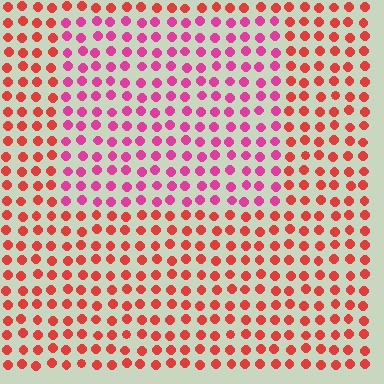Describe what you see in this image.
The image is filled with small red elements in a uniform arrangement. A rectangle-shaped region is visible where the elements are tinted to a slightly different hue, forming a subtle color boundary.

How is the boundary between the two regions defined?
The boundary is defined purely by a slight shift in hue (about 37 degrees). Spacing, size, and orientation are identical on both sides.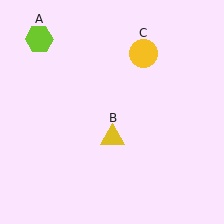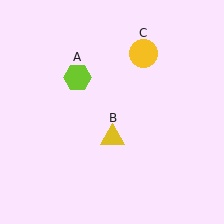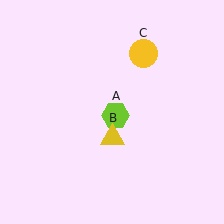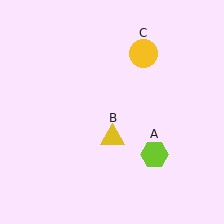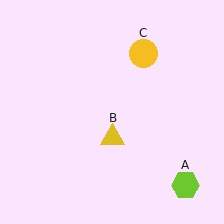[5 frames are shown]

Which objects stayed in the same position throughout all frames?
Yellow triangle (object B) and yellow circle (object C) remained stationary.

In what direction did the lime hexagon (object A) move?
The lime hexagon (object A) moved down and to the right.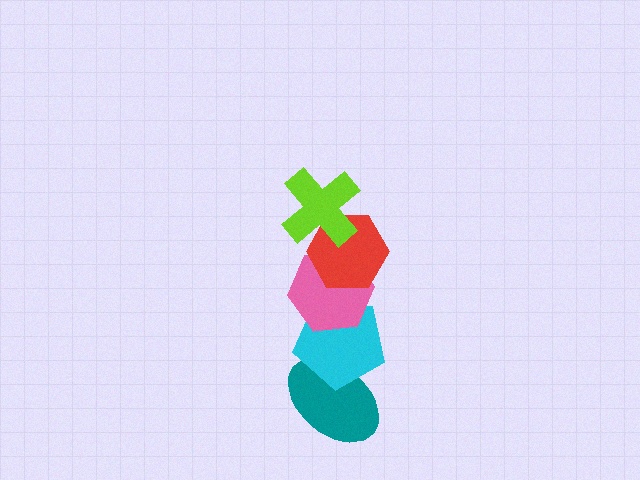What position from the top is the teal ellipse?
The teal ellipse is 5th from the top.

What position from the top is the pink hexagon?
The pink hexagon is 3rd from the top.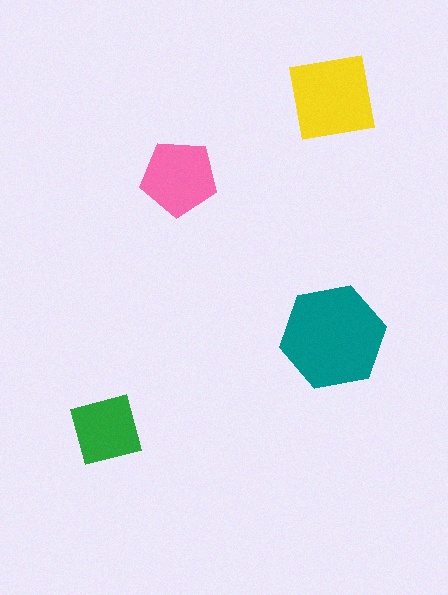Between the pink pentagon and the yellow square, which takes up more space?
The yellow square.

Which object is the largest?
The teal hexagon.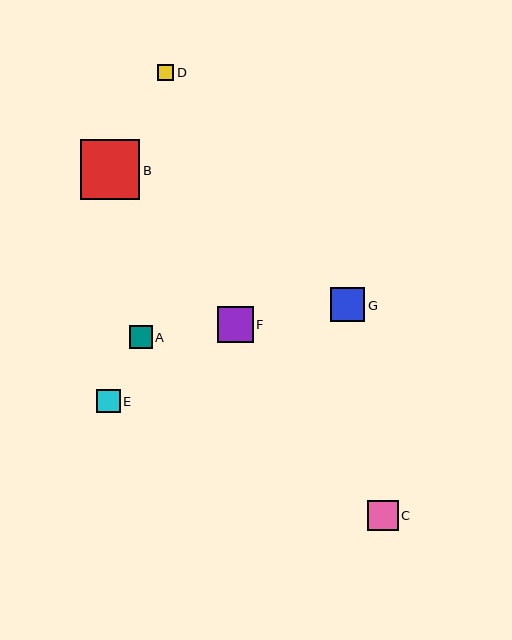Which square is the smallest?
Square D is the smallest with a size of approximately 16 pixels.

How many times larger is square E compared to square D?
Square E is approximately 1.5 times the size of square D.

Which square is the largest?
Square B is the largest with a size of approximately 60 pixels.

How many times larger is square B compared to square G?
Square B is approximately 1.7 times the size of square G.